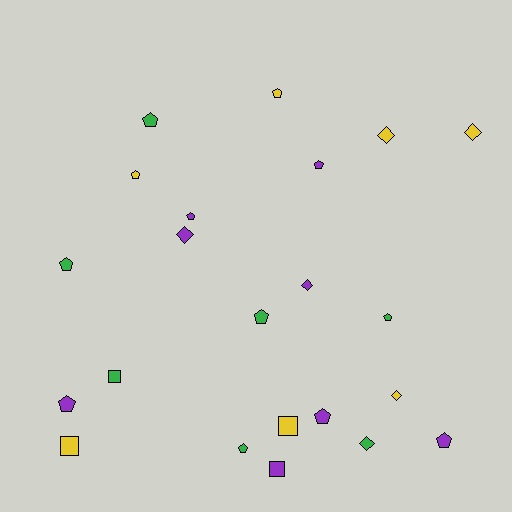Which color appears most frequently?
Purple, with 8 objects.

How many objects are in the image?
There are 22 objects.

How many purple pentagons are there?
There are 5 purple pentagons.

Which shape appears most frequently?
Pentagon, with 12 objects.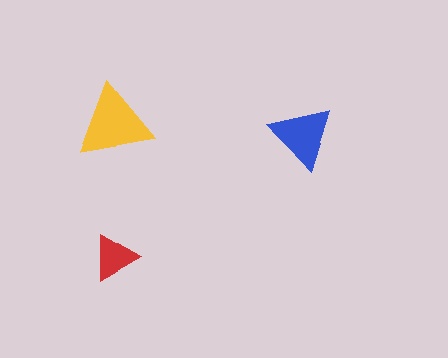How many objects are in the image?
There are 3 objects in the image.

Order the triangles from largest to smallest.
the yellow one, the blue one, the red one.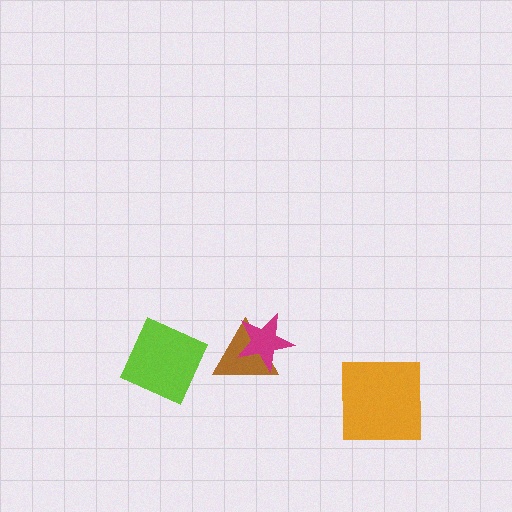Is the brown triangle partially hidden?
Yes, it is partially covered by another shape.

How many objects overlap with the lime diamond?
0 objects overlap with the lime diamond.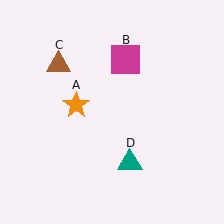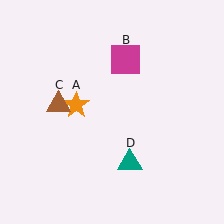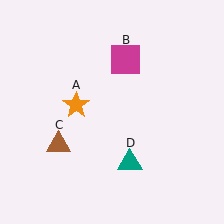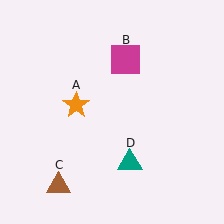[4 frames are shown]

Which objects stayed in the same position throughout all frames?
Orange star (object A) and magenta square (object B) and teal triangle (object D) remained stationary.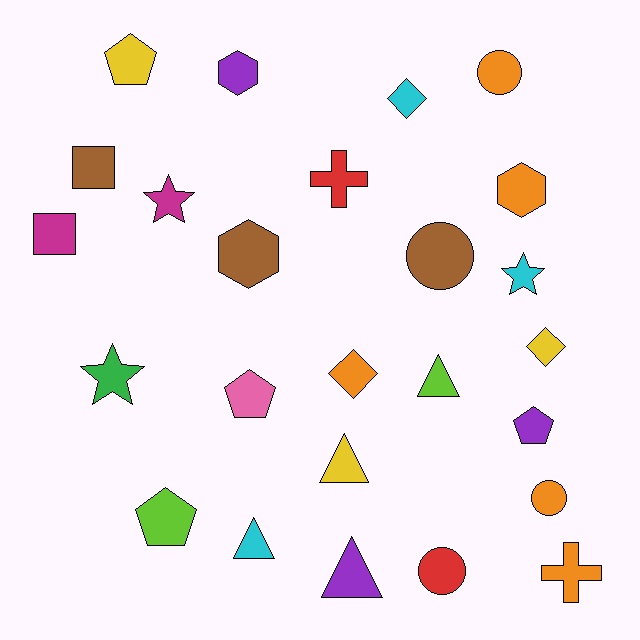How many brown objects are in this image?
There are 3 brown objects.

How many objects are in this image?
There are 25 objects.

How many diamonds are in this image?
There are 3 diamonds.